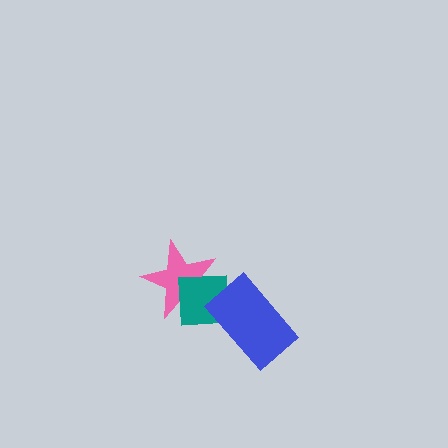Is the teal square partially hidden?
Yes, it is partially covered by another shape.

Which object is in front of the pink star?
The teal square is in front of the pink star.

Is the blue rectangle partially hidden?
No, no other shape covers it.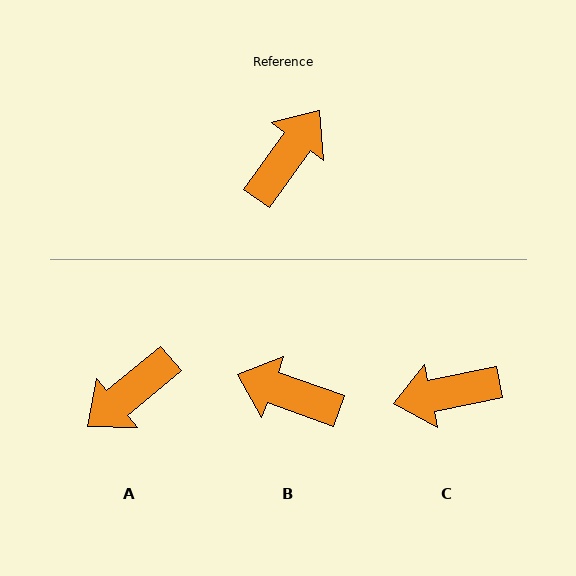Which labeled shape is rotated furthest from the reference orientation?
A, about 165 degrees away.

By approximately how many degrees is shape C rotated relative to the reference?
Approximately 137 degrees counter-clockwise.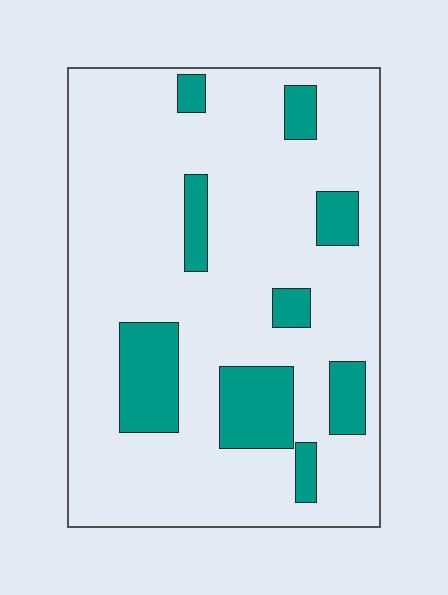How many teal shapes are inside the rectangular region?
9.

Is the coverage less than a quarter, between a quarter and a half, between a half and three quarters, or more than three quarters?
Less than a quarter.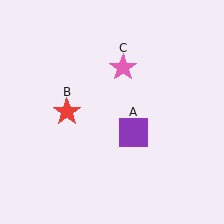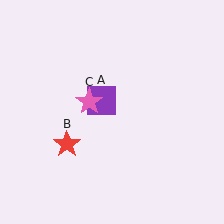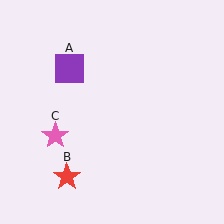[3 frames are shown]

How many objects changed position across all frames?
3 objects changed position: purple square (object A), red star (object B), pink star (object C).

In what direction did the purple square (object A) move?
The purple square (object A) moved up and to the left.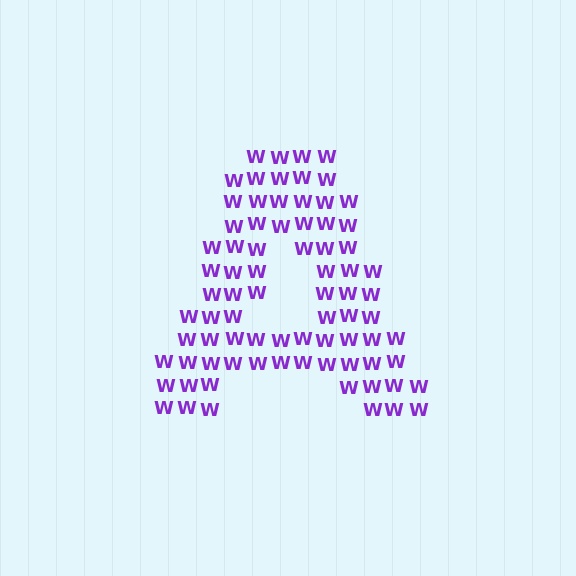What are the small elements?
The small elements are letter W's.